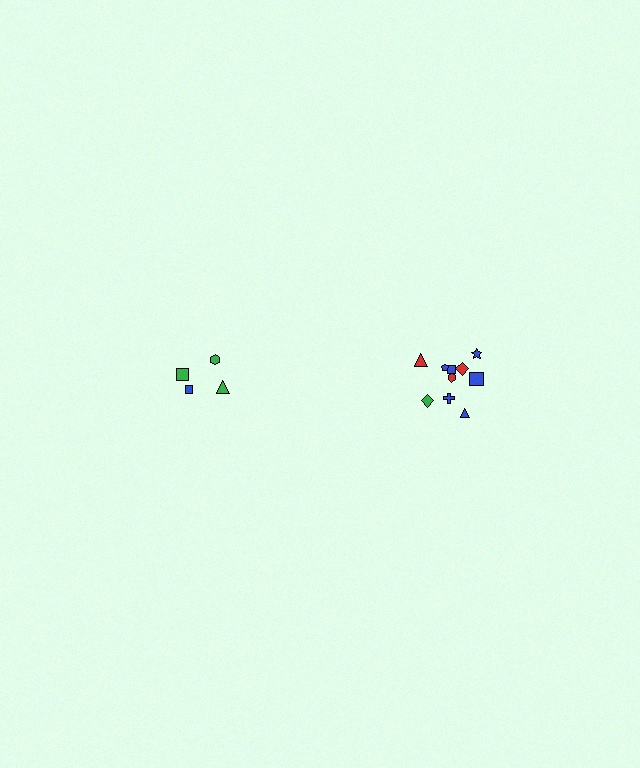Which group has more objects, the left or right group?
The right group.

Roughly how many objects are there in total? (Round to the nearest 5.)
Roughly 15 objects in total.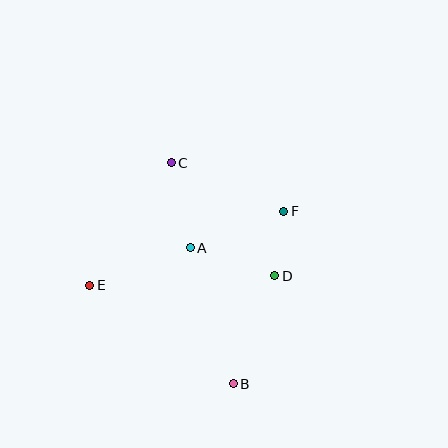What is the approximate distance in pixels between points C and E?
The distance between C and E is approximately 147 pixels.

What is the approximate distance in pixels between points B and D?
The distance between B and D is approximately 116 pixels.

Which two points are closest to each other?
Points D and F are closest to each other.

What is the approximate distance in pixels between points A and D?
The distance between A and D is approximately 89 pixels.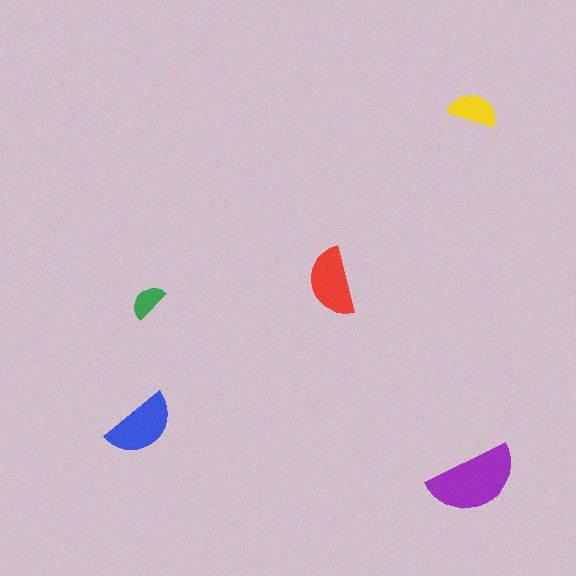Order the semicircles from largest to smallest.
the purple one, the blue one, the red one, the yellow one, the green one.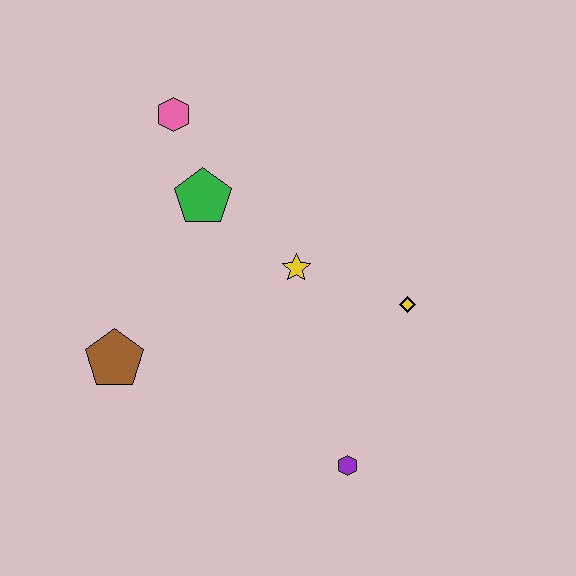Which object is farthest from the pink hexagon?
The purple hexagon is farthest from the pink hexagon.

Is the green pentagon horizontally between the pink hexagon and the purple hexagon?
Yes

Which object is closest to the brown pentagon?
The green pentagon is closest to the brown pentagon.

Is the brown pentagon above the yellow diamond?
No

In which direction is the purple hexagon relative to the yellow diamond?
The purple hexagon is below the yellow diamond.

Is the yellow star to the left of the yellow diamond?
Yes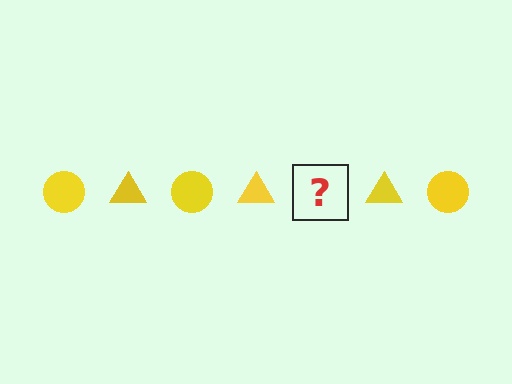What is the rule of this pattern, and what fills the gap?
The rule is that the pattern cycles through circle, triangle shapes in yellow. The gap should be filled with a yellow circle.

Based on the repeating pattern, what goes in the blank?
The blank should be a yellow circle.